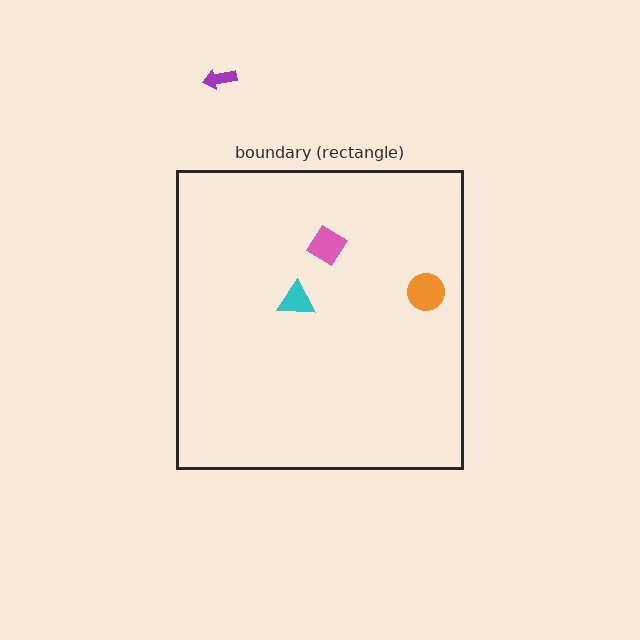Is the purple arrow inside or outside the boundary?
Outside.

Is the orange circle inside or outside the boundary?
Inside.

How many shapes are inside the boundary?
3 inside, 1 outside.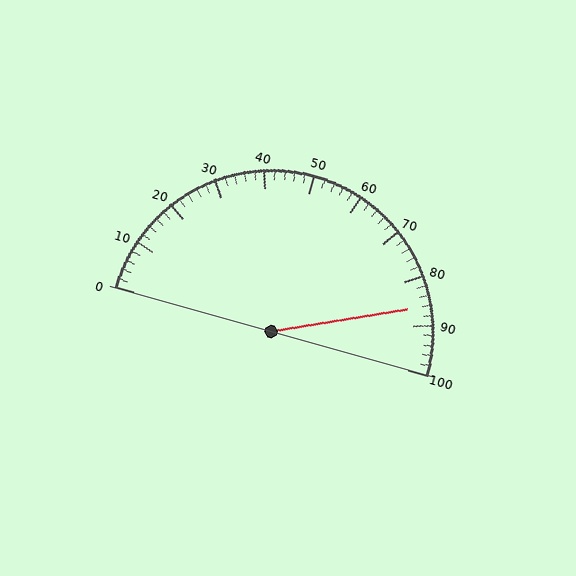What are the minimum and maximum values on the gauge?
The gauge ranges from 0 to 100.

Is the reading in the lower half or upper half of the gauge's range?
The reading is in the upper half of the range (0 to 100).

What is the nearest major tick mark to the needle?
The nearest major tick mark is 90.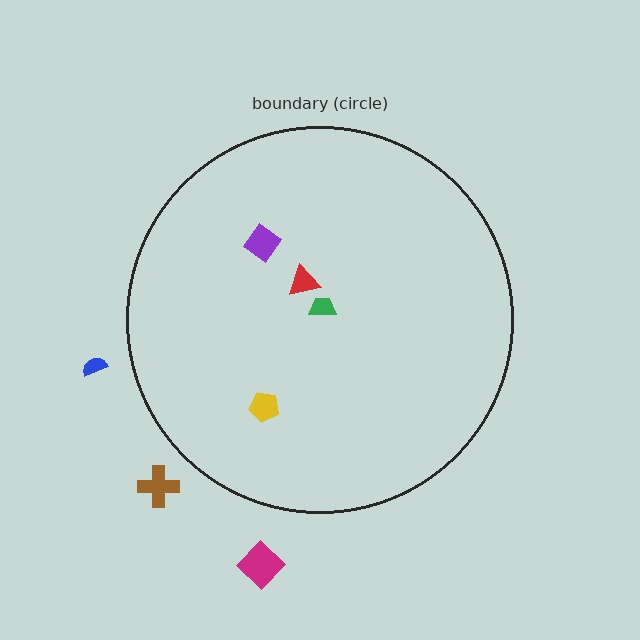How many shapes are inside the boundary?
4 inside, 3 outside.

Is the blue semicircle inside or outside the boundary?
Outside.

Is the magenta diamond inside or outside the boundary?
Outside.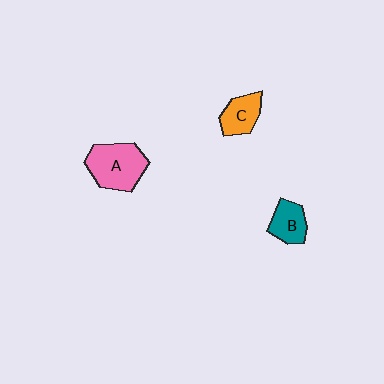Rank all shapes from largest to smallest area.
From largest to smallest: A (pink), C (orange), B (teal).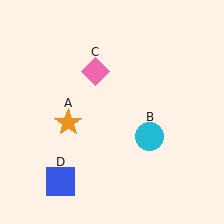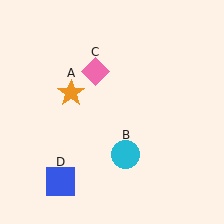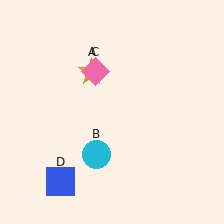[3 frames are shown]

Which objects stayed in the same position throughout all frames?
Pink diamond (object C) and blue square (object D) remained stationary.